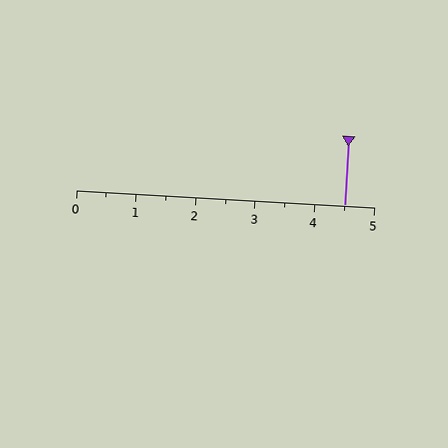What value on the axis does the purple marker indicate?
The marker indicates approximately 4.5.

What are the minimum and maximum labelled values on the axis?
The axis runs from 0 to 5.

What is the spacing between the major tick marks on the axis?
The major ticks are spaced 1 apart.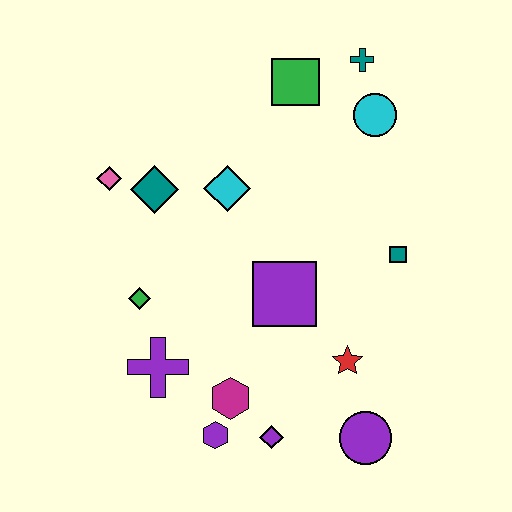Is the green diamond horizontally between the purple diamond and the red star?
No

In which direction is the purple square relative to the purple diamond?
The purple square is above the purple diamond.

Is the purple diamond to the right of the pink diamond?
Yes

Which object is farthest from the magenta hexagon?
The teal cross is farthest from the magenta hexagon.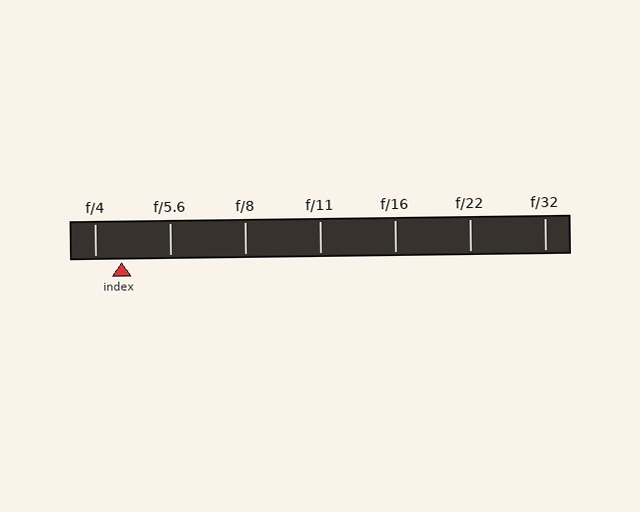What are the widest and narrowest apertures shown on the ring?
The widest aperture shown is f/4 and the narrowest is f/32.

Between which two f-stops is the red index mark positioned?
The index mark is between f/4 and f/5.6.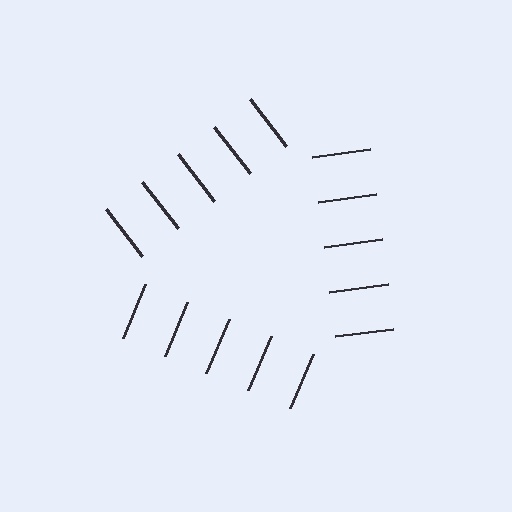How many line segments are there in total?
15 — 5 along each of the 3 edges.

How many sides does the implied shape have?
3 sides — the line-ends trace a triangle.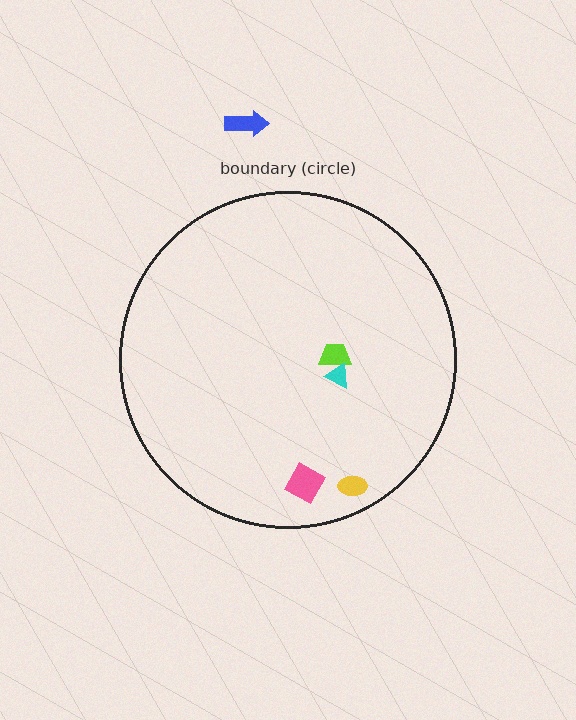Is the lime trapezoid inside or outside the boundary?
Inside.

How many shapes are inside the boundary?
4 inside, 1 outside.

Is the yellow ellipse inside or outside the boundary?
Inside.